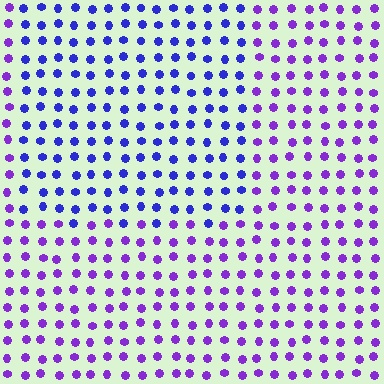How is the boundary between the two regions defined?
The boundary is defined purely by a slight shift in hue (about 34 degrees). Spacing, size, and orientation are identical on both sides.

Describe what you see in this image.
The image is filled with small purple elements in a uniform arrangement. A rectangle-shaped region is visible where the elements are tinted to a slightly different hue, forming a subtle color boundary.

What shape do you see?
I see a rectangle.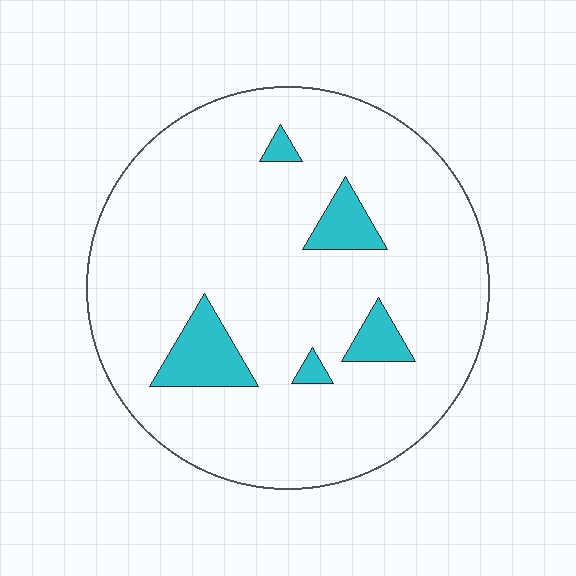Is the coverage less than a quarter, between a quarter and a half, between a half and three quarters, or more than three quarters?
Less than a quarter.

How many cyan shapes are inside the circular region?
5.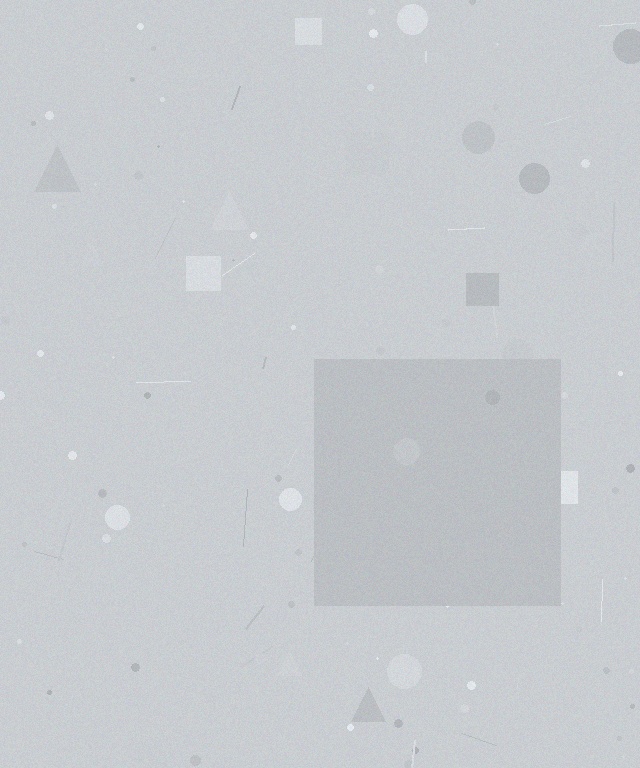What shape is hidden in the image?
A square is hidden in the image.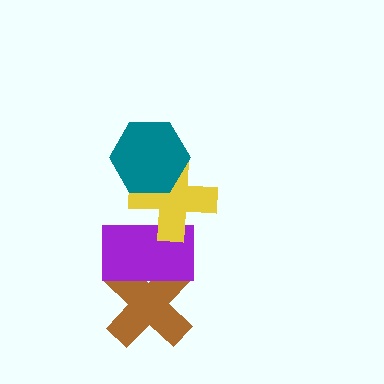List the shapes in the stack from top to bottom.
From top to bottom: the teal hexagon, the yellow cross, the purple rectangle, the brown cross.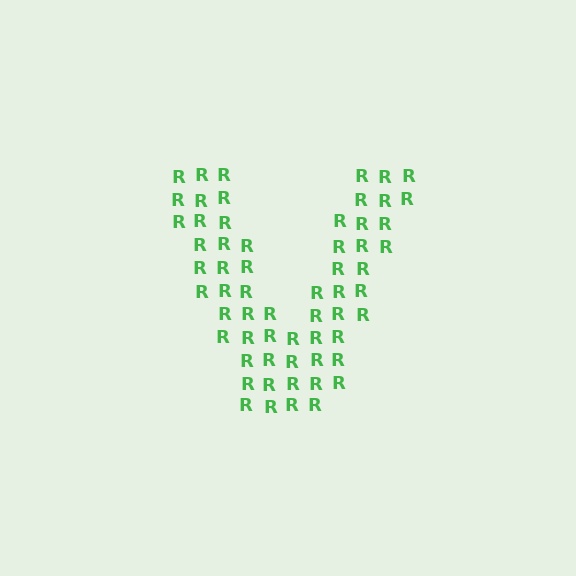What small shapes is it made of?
It is made of small letter R's.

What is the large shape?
The large shape is the letter V.